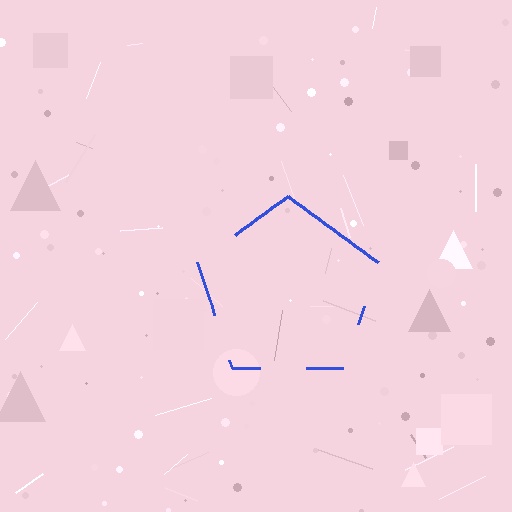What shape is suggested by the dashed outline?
The dashed outline suggests a pentagon.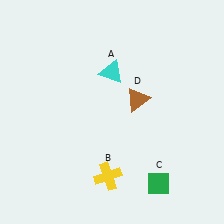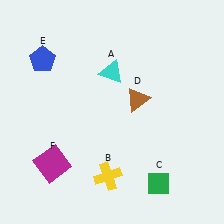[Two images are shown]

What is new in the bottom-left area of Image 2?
A magenta square (F) was added in the bottom-left area of Image 2.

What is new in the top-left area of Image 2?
A blue pentagon (E) was added in the top-left area of Image 2.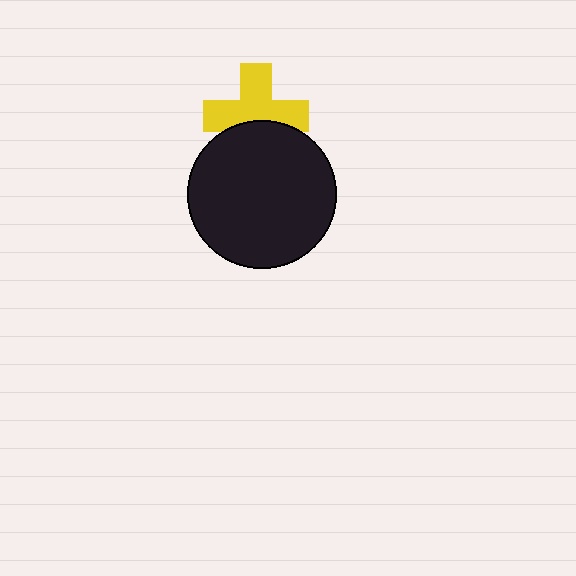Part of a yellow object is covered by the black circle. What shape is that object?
It is a cross.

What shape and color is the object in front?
The object in front is a black circle.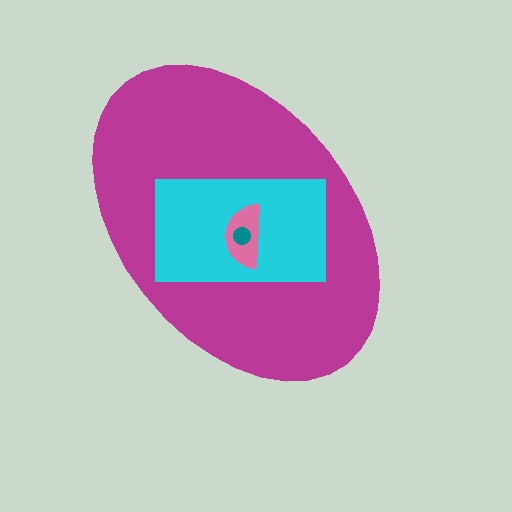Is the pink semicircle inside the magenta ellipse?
Yes.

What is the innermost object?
The teal circle.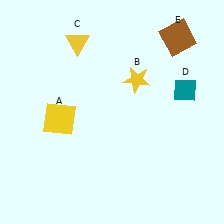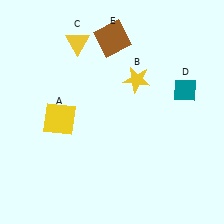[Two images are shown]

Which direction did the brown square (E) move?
The brown square (E) moved left.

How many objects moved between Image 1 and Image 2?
1 object moved between the two images.